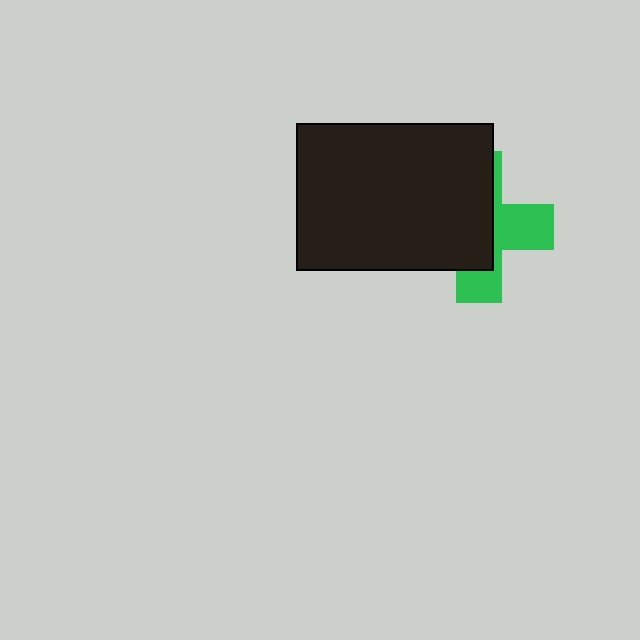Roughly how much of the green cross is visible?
A small part of it is visible (roughly 41%).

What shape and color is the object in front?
The object in front is a black rectangle.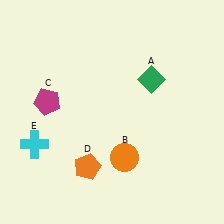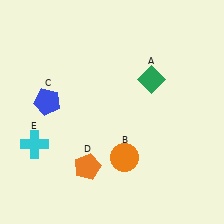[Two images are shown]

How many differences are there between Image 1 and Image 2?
There is 1 difference between the two images.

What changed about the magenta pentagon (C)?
In Image 1, C is magenta. In Image 2, it changed to blue.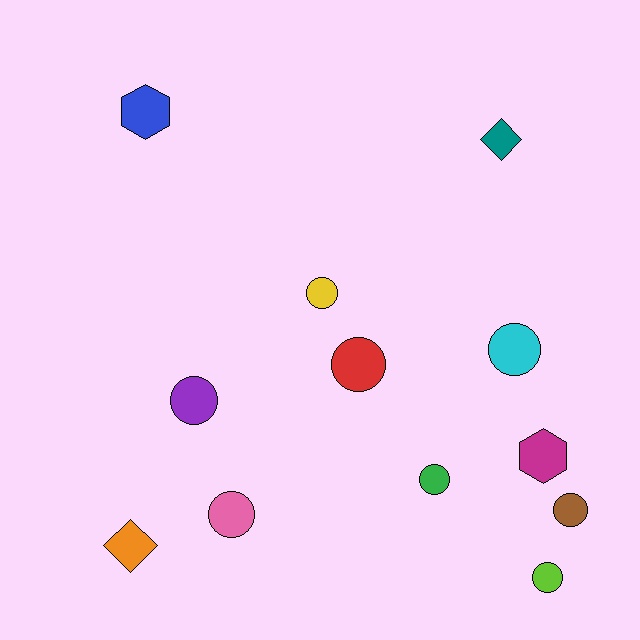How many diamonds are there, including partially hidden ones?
There are 2 diamonds.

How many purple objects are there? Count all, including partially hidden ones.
There is 1 purple object.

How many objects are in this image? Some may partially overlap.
There are 12 objects.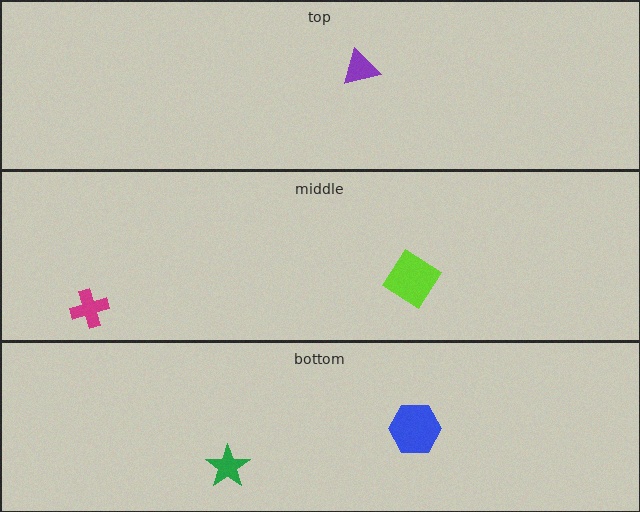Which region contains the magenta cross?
The middle region.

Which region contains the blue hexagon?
The bottom region.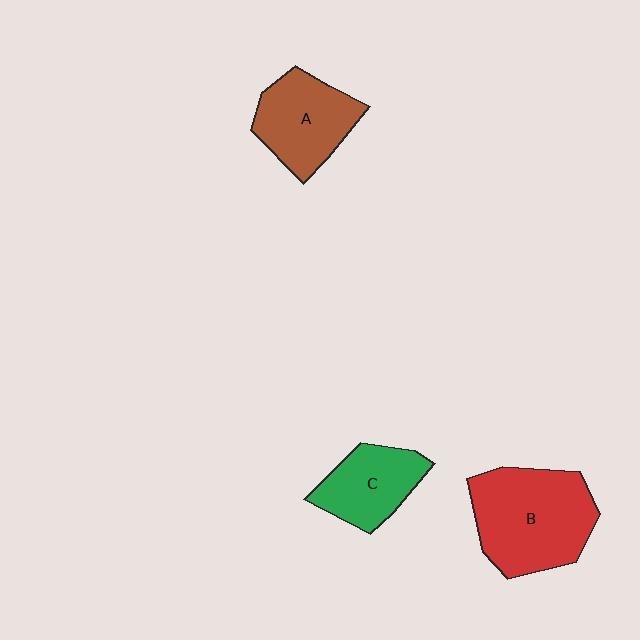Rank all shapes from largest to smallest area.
From largest to smallest: B (red), A (brown), C (green).